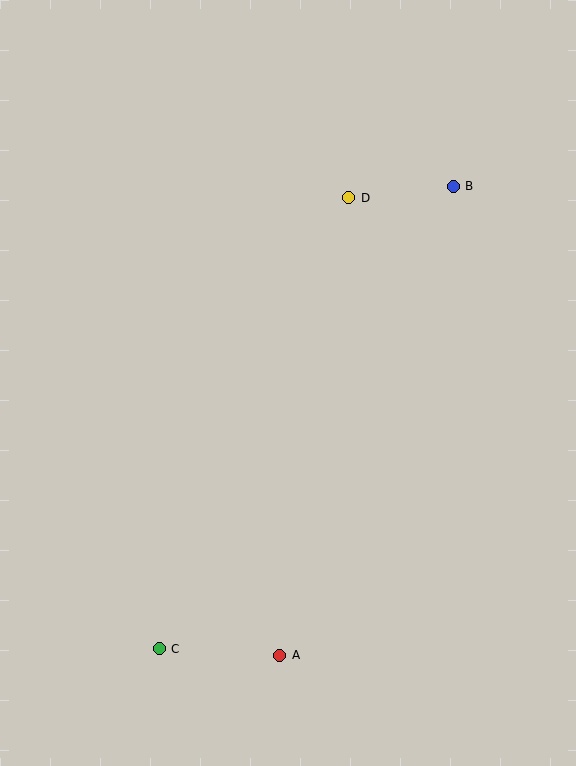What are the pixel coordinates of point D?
Point D is at (349, 198).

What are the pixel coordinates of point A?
Point A is at (280, 655).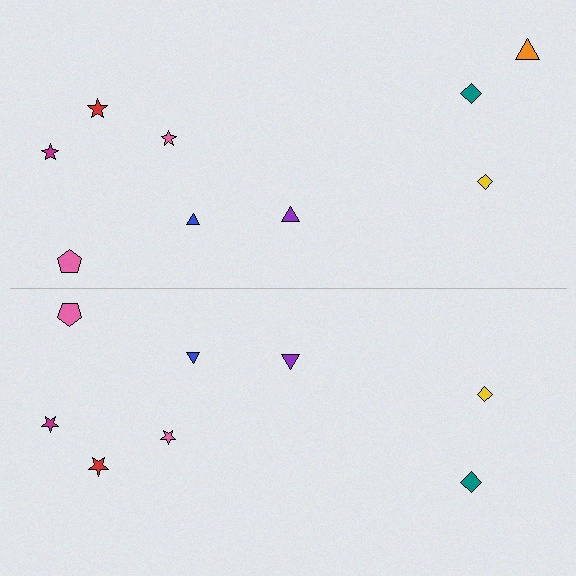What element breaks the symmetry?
A orange triangle is missing from the bottom side.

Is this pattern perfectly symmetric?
No, the pattern is not perfectly symmetric. A orange triangle is missing from the bottom side.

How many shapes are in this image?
There are 17 shapes in this image.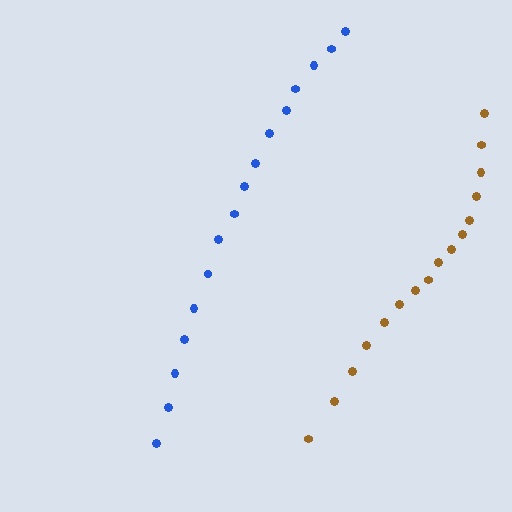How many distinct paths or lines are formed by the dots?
There are 2 distinct paths.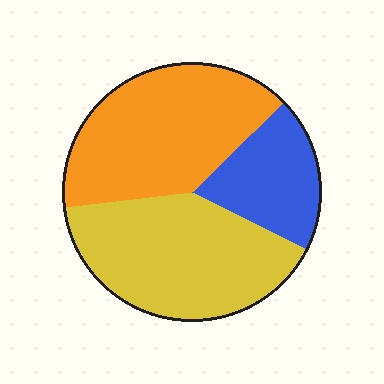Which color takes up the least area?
Blue, at roughly 20%.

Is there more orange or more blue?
Orange.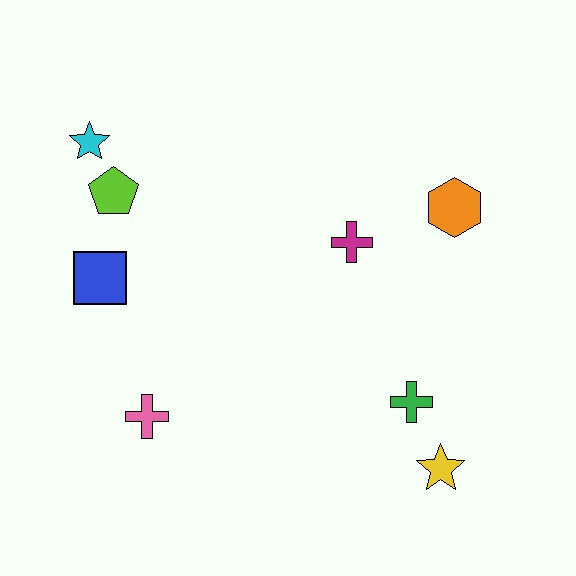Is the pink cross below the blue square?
Yes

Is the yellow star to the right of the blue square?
Yes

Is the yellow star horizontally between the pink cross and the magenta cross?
No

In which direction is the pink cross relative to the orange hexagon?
The pink cross is to the left of the orange hexagon.